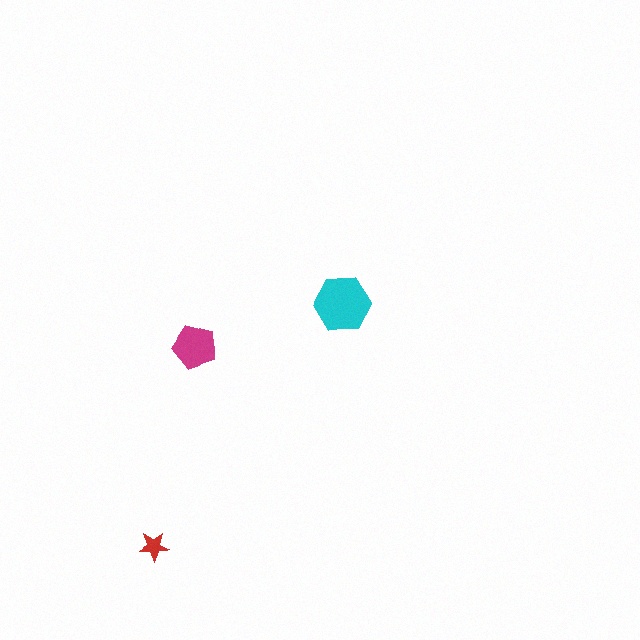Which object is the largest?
The cyan hexagon.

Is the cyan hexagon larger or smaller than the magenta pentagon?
Larger.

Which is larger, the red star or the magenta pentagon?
The magenta pentagon.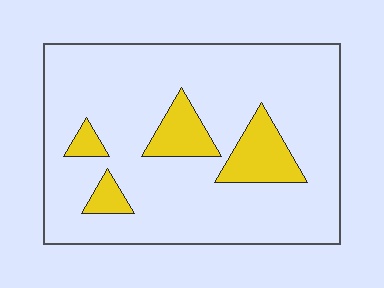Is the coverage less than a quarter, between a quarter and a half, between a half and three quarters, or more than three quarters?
Less than a quarter.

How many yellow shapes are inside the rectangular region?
4.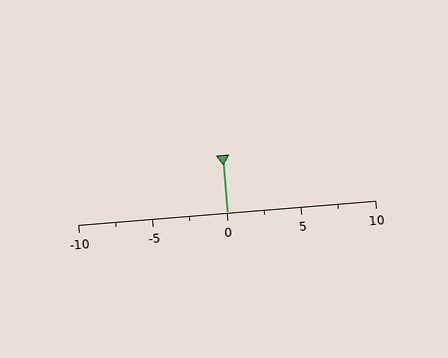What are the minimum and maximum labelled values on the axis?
The axis runs from -10 to 10.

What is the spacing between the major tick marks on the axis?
The major ticks are spaced 5 apart.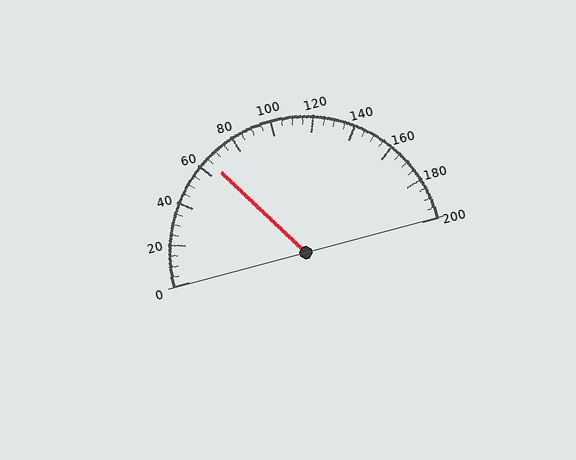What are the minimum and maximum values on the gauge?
The gauge ranges from 0 to 200.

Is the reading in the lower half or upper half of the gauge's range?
The reading is in the lower half of the range (0 to 200).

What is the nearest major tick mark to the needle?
The nearest major tick mark is 60.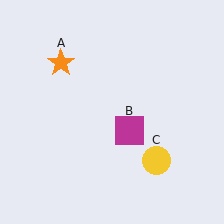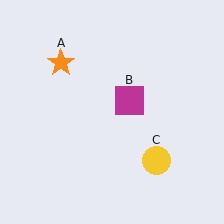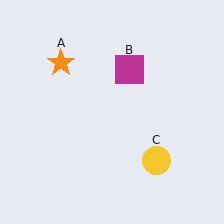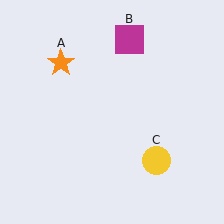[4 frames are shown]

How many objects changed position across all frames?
1 object changed position: magenta square (object B).